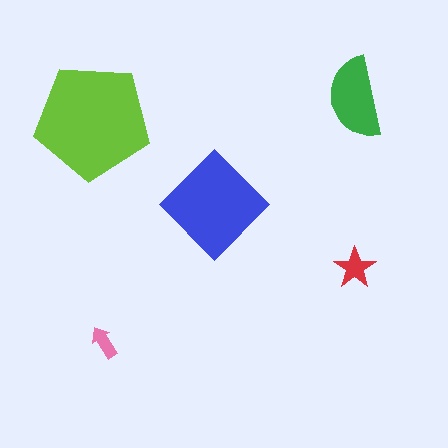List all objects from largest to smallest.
The lime pentagon, the blue diamond, the green semicircle, the red star, the pink arrow.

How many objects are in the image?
There are 5 objects in the image.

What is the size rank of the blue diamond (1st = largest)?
2nd.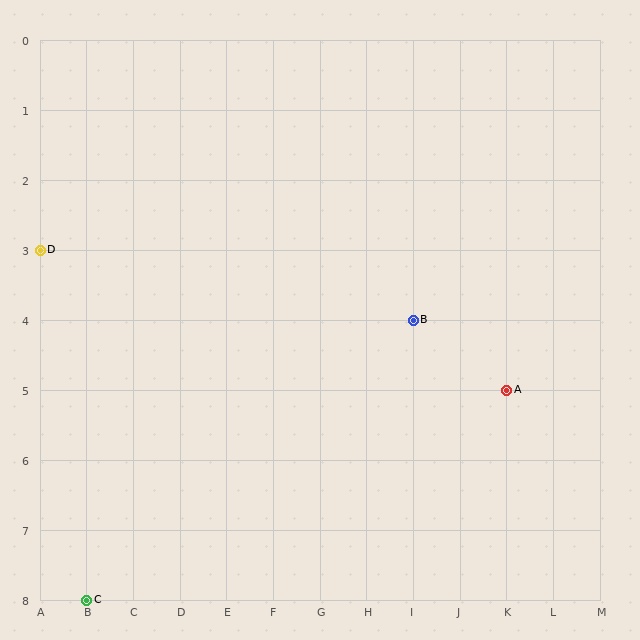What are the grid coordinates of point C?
Point C is at grid coordinates (B, 8).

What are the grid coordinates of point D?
Point D is at grid coordinates (A, 3).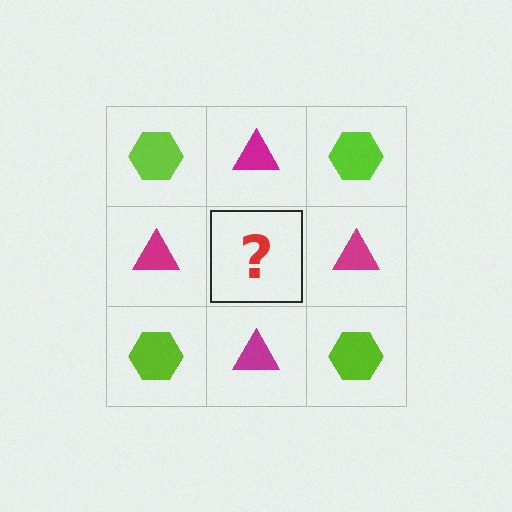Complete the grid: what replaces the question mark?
The question mark should be replaced with a lime hexagon.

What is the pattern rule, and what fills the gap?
The rule is that it alternates lime hexagon and magenta triangle in a checkerboard pattern. The gap should be filled with a lime hexagon.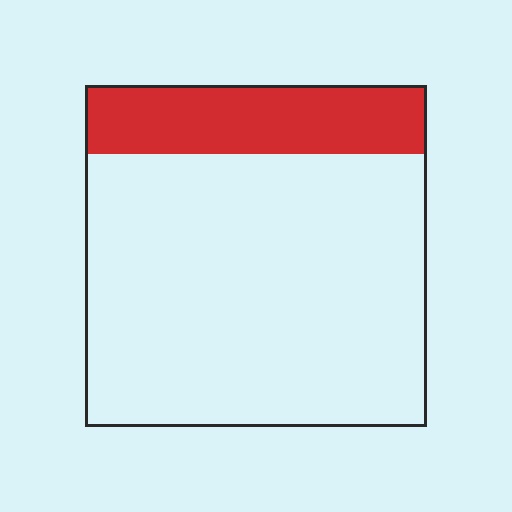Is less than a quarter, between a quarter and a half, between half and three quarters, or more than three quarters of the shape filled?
Less than a quarter.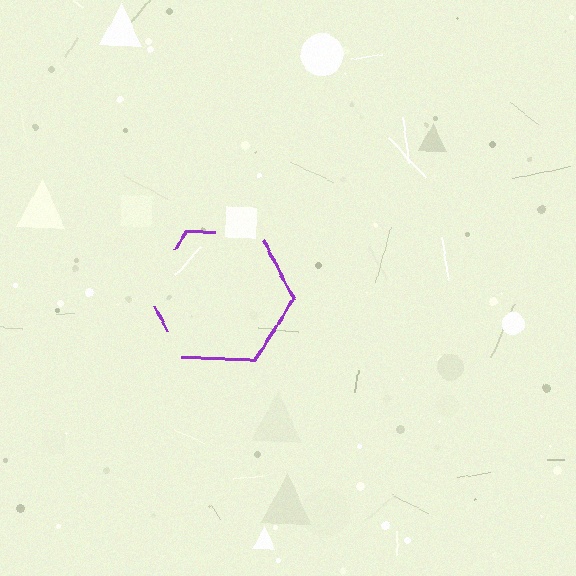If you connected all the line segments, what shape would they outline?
They would outline a hexagon.